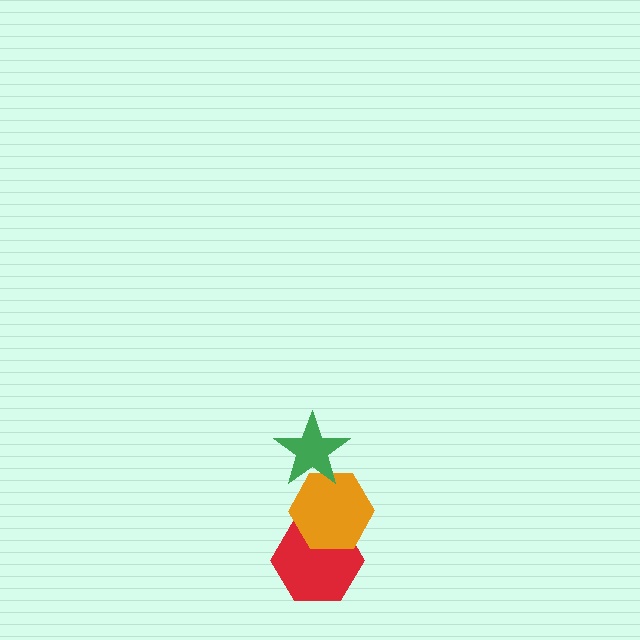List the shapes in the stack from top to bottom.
From top to bottom: the green star, the orange hexagon, the red hexagon.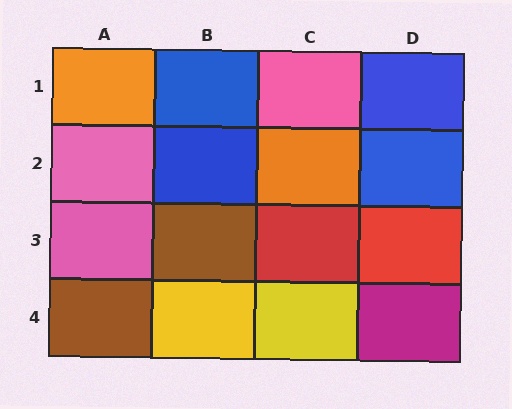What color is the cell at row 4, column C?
Yellow.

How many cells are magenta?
1 cell is magenta.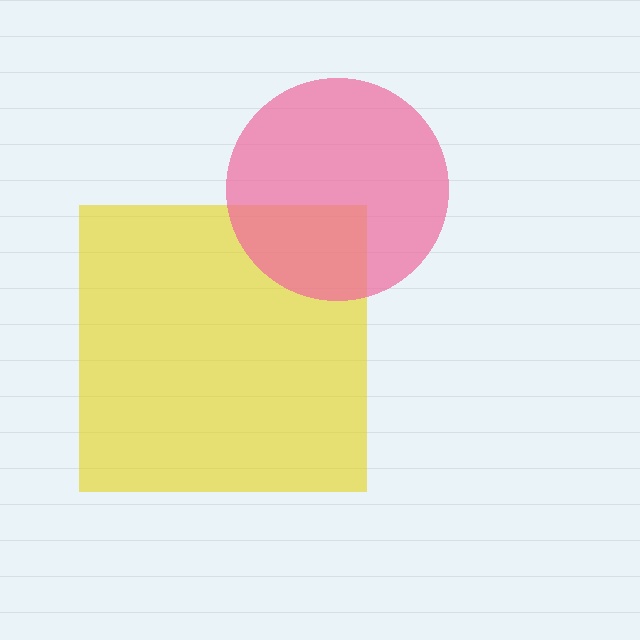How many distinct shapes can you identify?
There are 2 distinct shapes: a yellow square, a pink circle.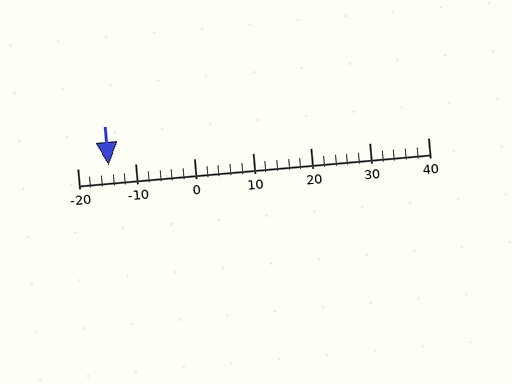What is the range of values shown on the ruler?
The ruler shows values from -20 to 40.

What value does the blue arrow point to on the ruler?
The blue arrow points to approximately -15.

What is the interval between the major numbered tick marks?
The major tick marks are spaced 10 units apart.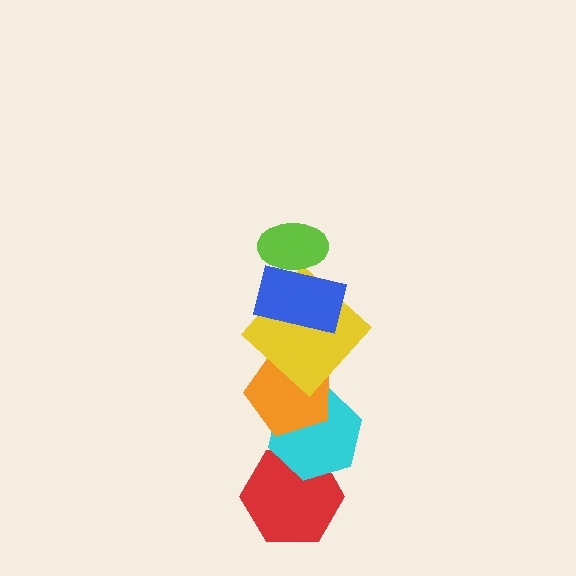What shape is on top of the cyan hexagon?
The orange pentagon is on top of the cyan hexagon.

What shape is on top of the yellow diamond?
The blue rectangle is on top of the yellow diamond.